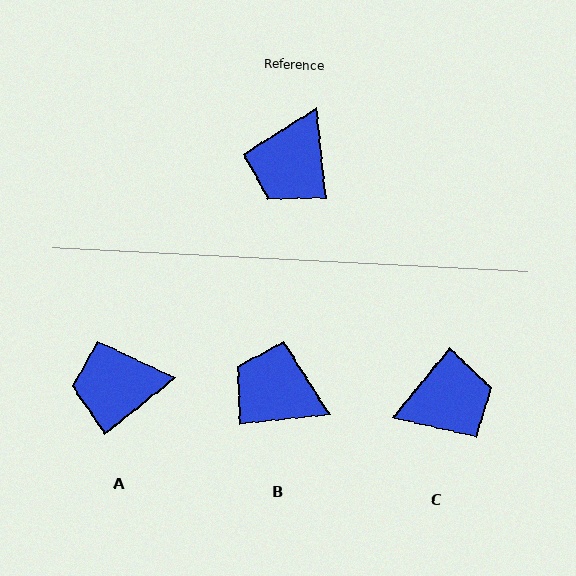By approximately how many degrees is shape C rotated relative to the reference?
Approximately 135 degrees counter-clockwise.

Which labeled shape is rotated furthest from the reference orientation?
C, about 135 degrees away.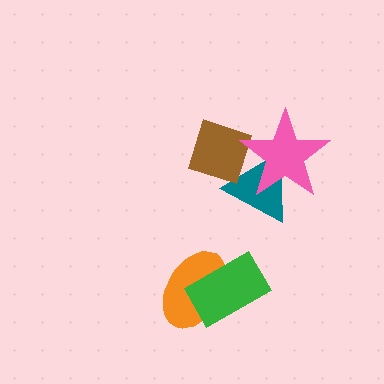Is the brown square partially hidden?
Yes, it is partially covered by another shape.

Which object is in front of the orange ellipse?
The green rectangle is in front of the orange ellipse.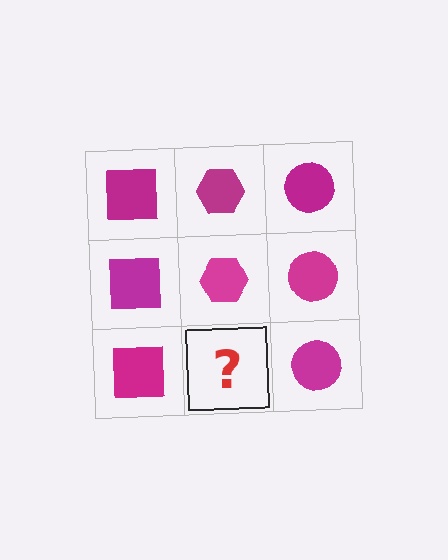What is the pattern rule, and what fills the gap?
The rule is that each column has a consistent shape. The gap should be filled with a magenta hexagon.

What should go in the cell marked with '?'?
The missing cell should contain a magenta hexagon.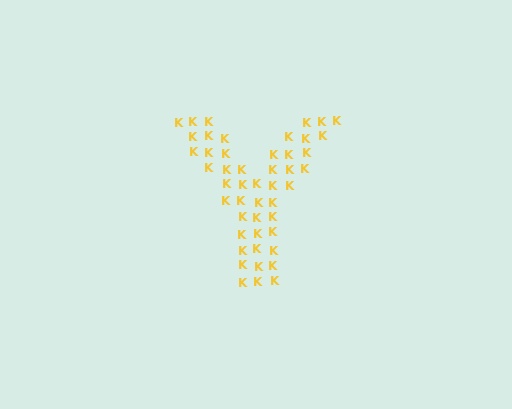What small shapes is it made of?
It is made of small letter K's.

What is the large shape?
The large shape is the letter Y.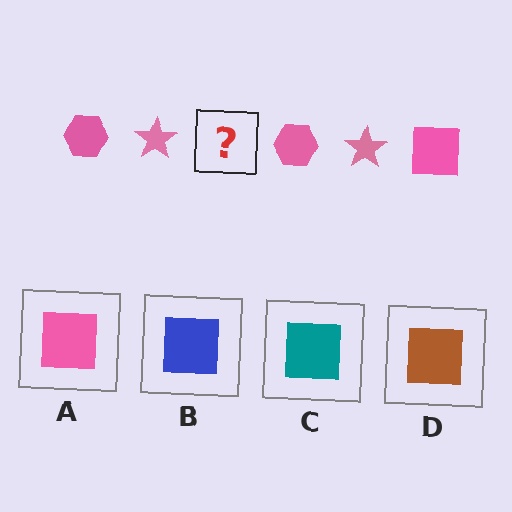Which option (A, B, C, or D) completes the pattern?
A.